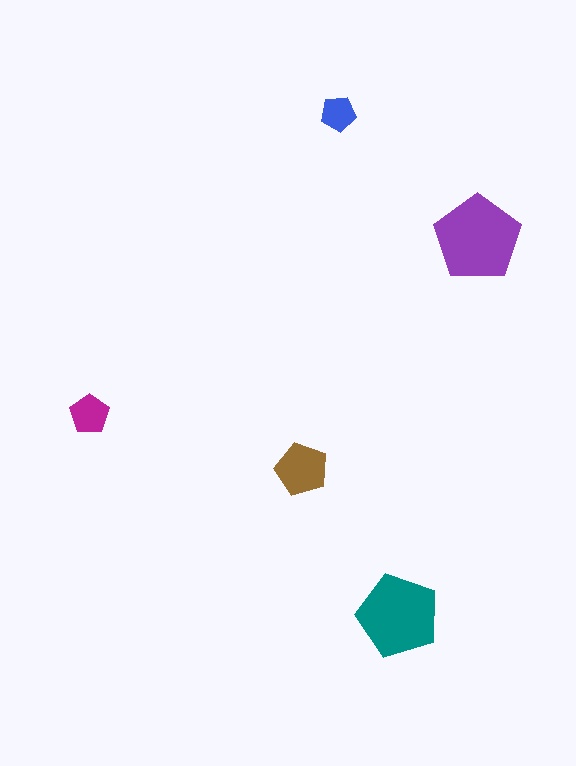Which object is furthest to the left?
The magenta pentagon is leftmost.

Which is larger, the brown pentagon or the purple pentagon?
The purple one.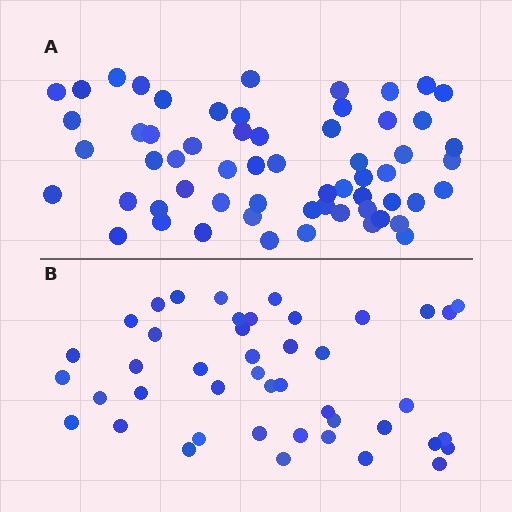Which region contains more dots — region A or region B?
Region A (the top region) has more dots.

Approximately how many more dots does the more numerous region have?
Region A has approximately 15 more dots than region B.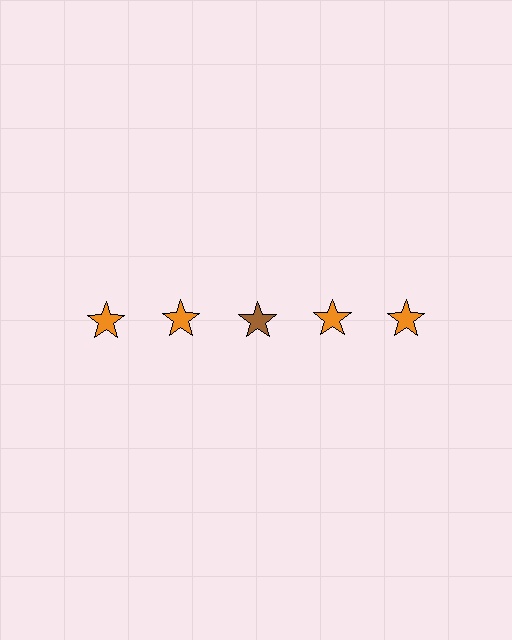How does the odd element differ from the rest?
It has a different color: brown instead of orange.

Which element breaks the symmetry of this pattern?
The brown star in the top row, center column breaks the symmetry. All other shapes are orange stars.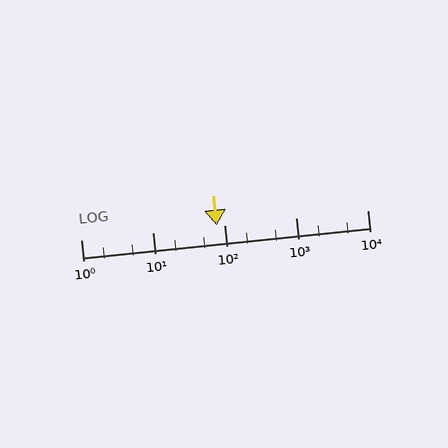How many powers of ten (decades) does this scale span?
The scale spans 4 decades, from 1 to 10000.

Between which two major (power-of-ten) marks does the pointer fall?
The pointer is between 10 and 100.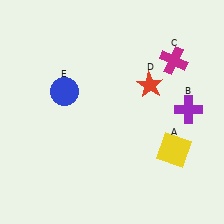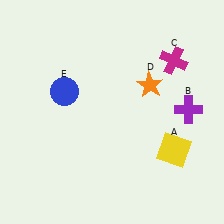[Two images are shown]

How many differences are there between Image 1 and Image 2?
There is 1 difference between the two images.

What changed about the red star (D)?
In Image 1, D is red. In Image 2, it changed to orange.